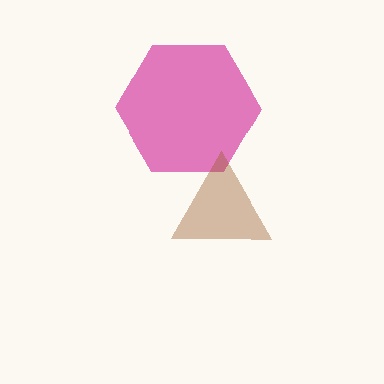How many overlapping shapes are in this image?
There are 2 overlapping shapes in the image.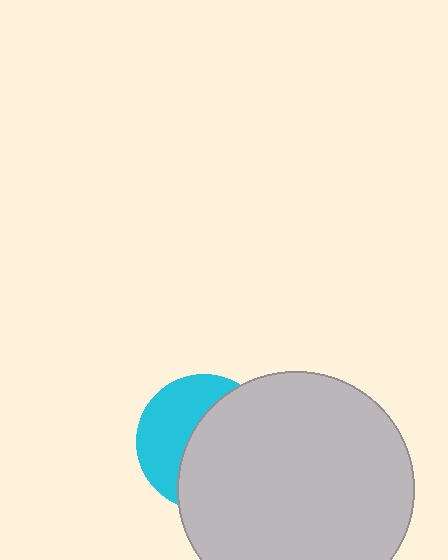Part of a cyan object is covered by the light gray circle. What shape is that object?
It is a circle.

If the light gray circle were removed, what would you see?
You would see the complete cyan circle.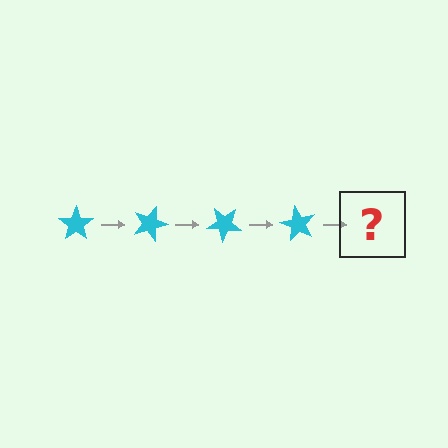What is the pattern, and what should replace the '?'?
The pattern is that the star rotates 20 degrees each step. The '?' should be a cyan star rotated 80 degrees.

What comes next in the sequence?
The next element should be a cyan star rotated 80 degrees.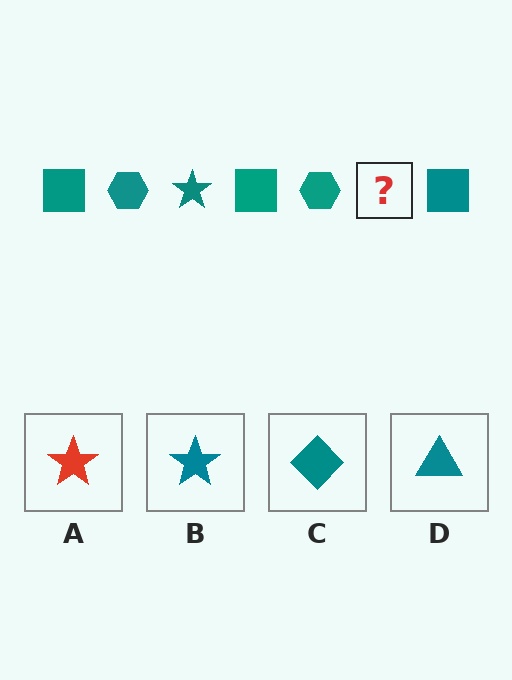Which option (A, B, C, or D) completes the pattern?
B.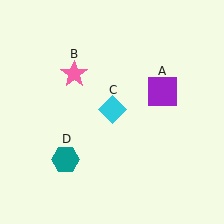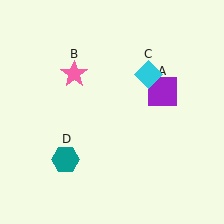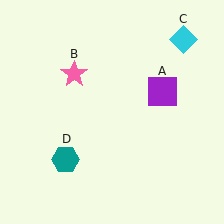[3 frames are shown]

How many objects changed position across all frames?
1 object changed position: cyan diamond (object C).